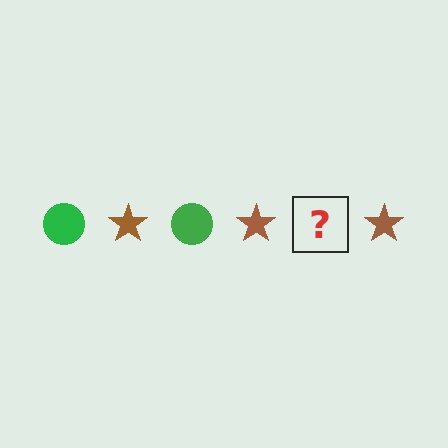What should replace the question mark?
The question mark should be replaced with a green circle.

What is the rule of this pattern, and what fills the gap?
The rule is that the pattern alternates between green circle and brown star. The gap should be filled with a green circle.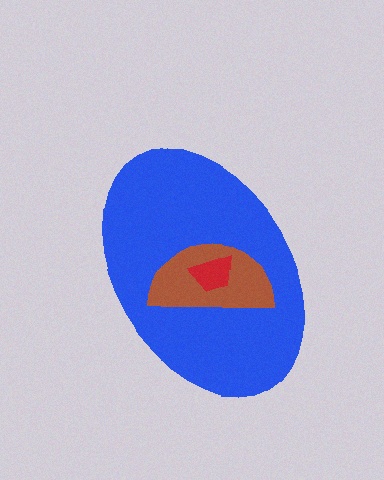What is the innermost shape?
The red trapezoid.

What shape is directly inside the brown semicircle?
The red trapezoid.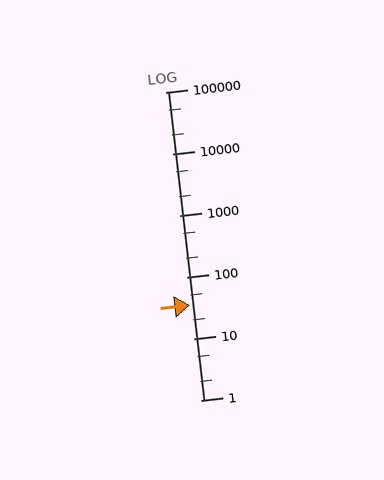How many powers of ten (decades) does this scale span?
The scale spans 5 decades, from 1 to 100000.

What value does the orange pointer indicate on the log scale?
The pointer indicates approximately 35.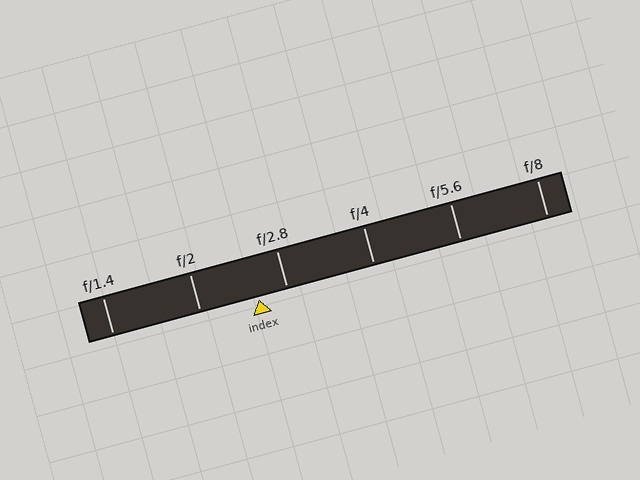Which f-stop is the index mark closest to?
The index mark is closest to f/2.8.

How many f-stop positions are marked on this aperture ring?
There are 6 f-stop positions marked.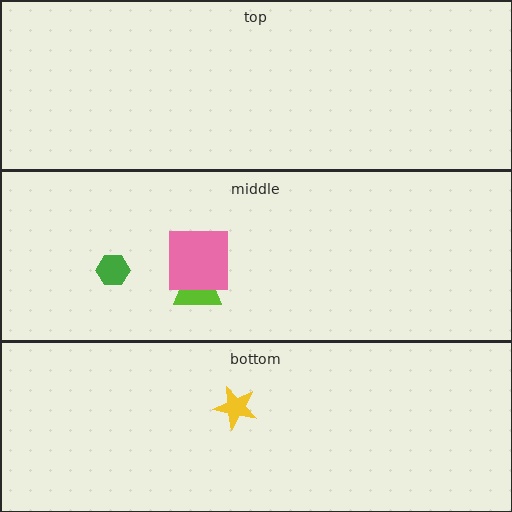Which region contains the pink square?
The middle region.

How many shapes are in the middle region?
3.